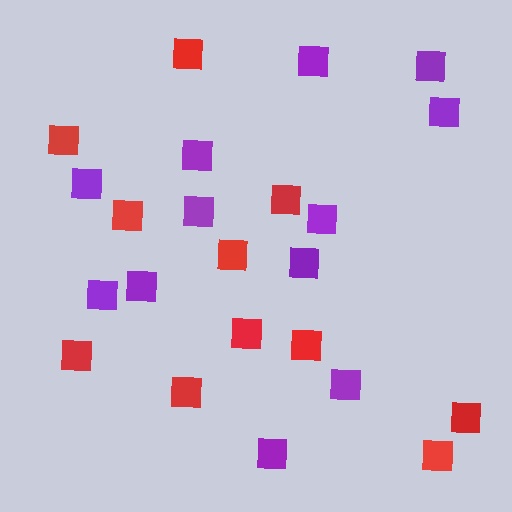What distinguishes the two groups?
There are 2 groups: one group of purple squares (12) and one group of red squares (11).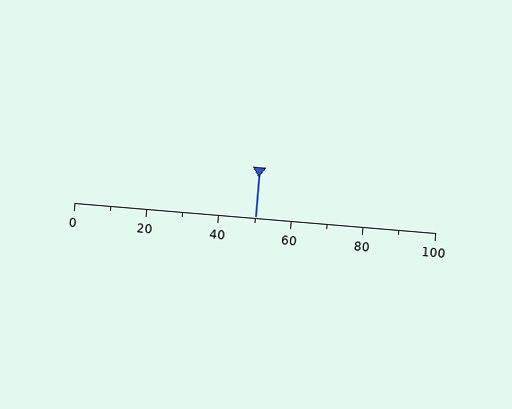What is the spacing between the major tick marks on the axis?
The major ticks are spaced 20 apart.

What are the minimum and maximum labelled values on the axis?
The axis runs from 0 to 100.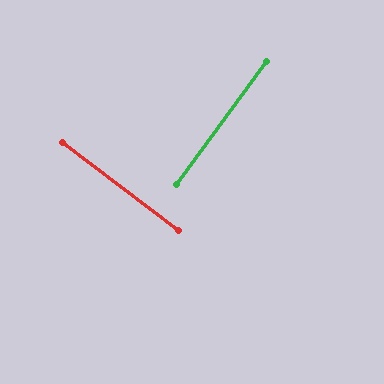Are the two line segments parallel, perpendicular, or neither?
Perpendicular — they meet at approximately 89°.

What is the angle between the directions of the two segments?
Approximately 89 degrees.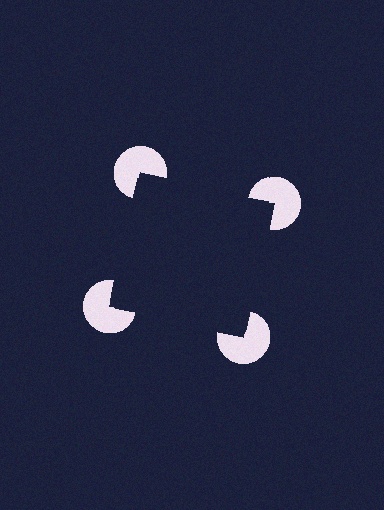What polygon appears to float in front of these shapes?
An illusory square — its edges are inferred from the aligned wedge cuts in the pac-man discs, not physically drawn.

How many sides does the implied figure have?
4 sides.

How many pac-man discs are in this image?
There are 4 — one at each vertex of the illusory square.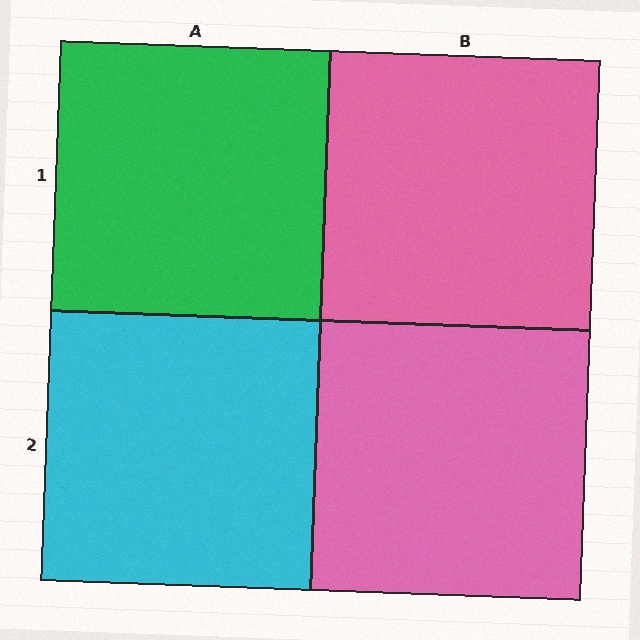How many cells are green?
1 cell is green.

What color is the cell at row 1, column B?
Pink.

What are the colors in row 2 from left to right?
Cyan, pink.